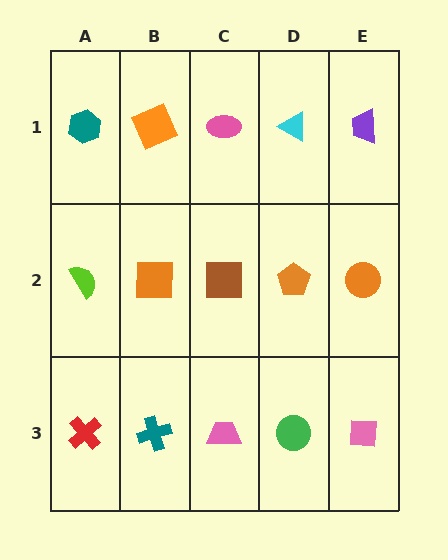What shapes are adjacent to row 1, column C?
A brown square (row 2, column C), an orange square (row 1, column B), a cyan triangle (row 1, column D).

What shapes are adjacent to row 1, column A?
A lime semicircle (row 2, column A), an orange square (row 1, column B).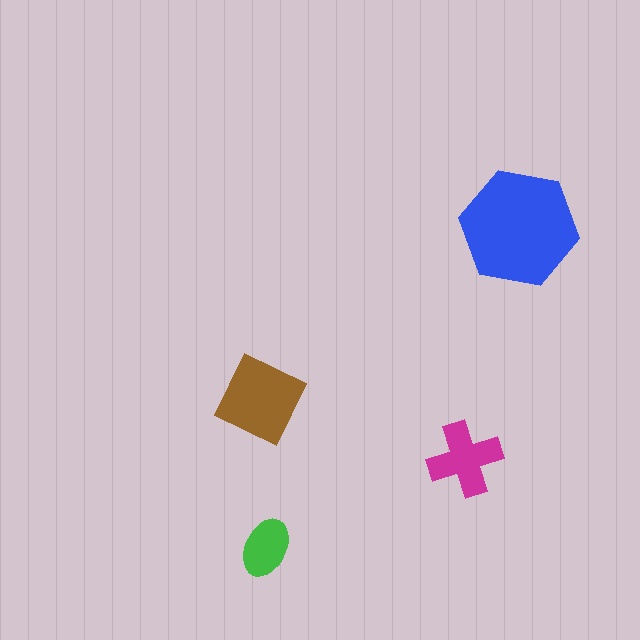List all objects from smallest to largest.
The green ellipse, the magenta cross, the brown square, the blue hexagon.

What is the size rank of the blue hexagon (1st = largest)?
1st.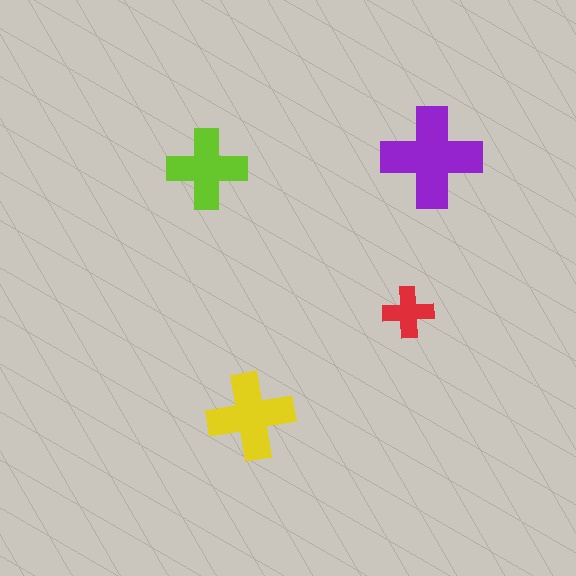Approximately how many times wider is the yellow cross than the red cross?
About 1.5 times wider.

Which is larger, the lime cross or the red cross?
The lime one.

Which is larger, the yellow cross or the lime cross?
The yellow one.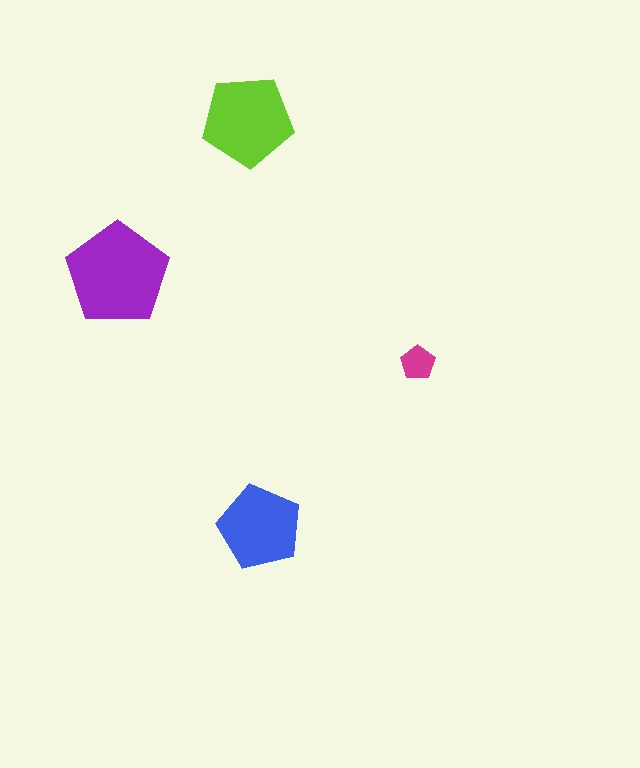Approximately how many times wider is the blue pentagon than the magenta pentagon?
About 2.5 times wider.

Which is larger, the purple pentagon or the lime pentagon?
The purple one.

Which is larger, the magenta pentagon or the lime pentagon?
The lime one.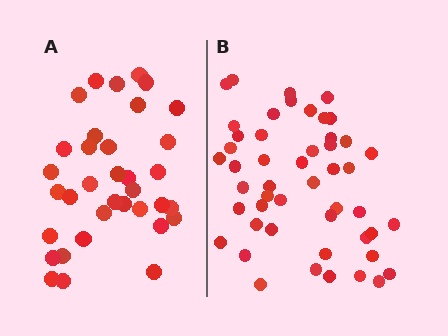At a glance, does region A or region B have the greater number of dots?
Region B (the right region) has more dots.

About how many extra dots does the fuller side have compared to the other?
Region B has approximately 15 more dots than region A.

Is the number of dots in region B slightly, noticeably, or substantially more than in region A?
Region B has noticeably more, but not dramatically so. The ratio is roughly 1.4 to 1.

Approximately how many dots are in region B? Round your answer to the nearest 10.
About 50 dots. (The exact count is 49, which rounds to 50.)